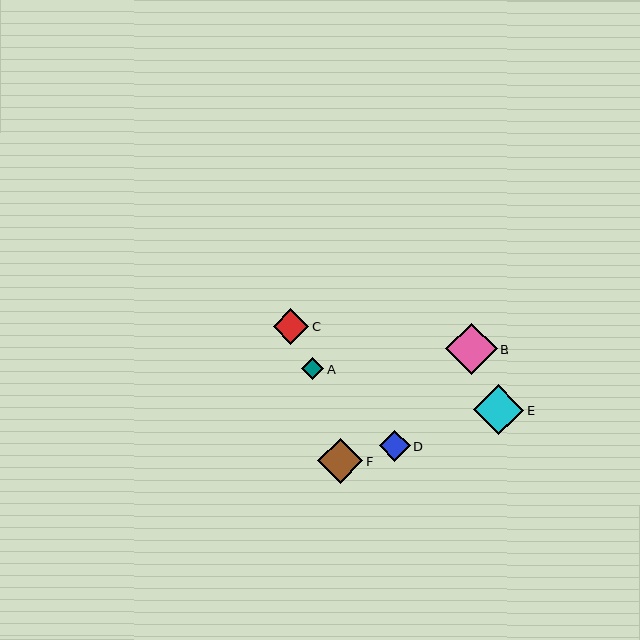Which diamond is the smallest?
Diamond A is the smallest with a size of approximately 22 pixels.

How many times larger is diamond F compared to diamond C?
Diamond F is approximately 1.3 times the size of diamond C.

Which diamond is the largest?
Diamond B is the largest with a size of approximately 51 pixels.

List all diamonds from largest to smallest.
From largest to smallest: B, E, F, C, D, A.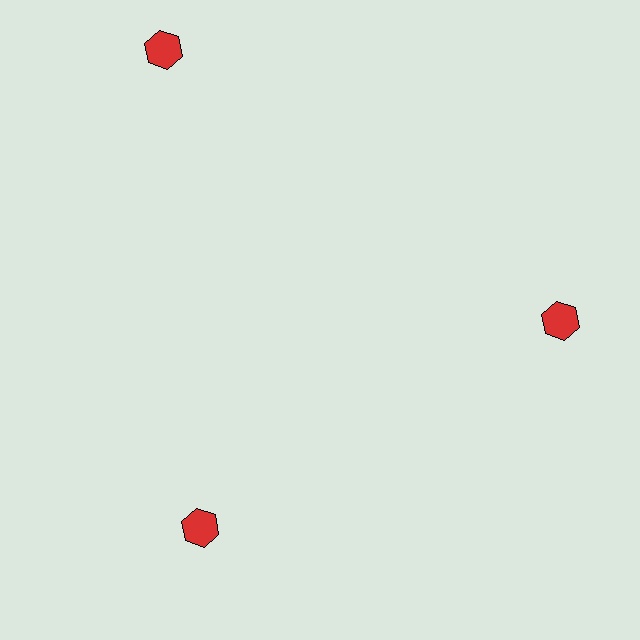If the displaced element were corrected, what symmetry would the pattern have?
It would have 3-fold rotational symmetry — the pattern would map onto itself every 120 degrees.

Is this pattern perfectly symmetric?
No. The 3 red hexagons are arranged in a ring, but one element near the 11 o'clock position is pushed outward from the center, breaking the 3-fold rotational symmetry.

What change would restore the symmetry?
The symmetry would be restored by moving it inward, back onto the ring so that all 3 hexagons sit at equal angles and equal distance from the center.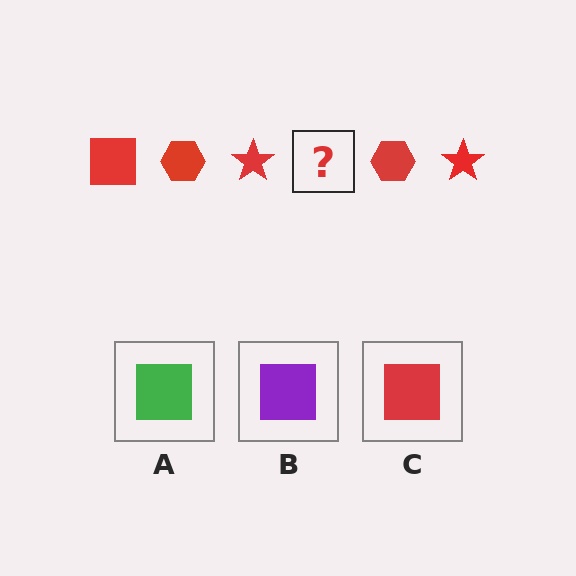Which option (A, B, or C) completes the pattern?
C.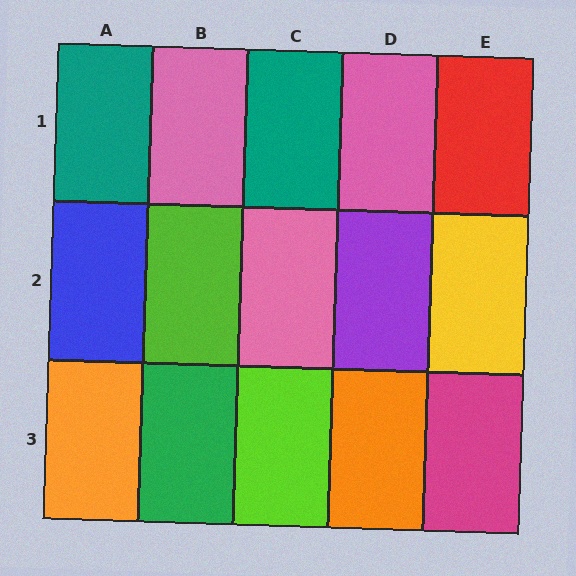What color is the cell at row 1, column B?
Pink.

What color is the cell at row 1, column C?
Teal.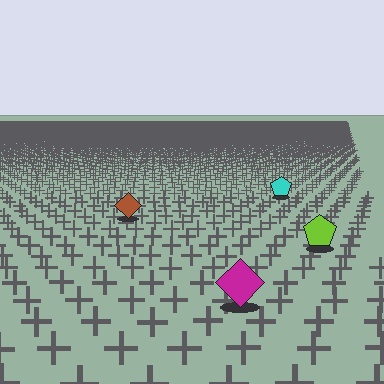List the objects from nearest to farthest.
From nearest to farthest: the magenta diamond, the lime pentagon, the brown diamond, the cyan pentagon.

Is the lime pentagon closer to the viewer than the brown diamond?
Yes. The lime pentagon is closer — you can tell from the texture gradient: the ground texture is coarser near it.